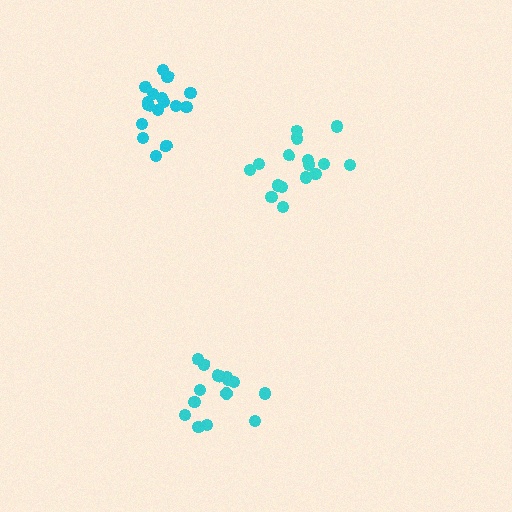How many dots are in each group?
Group 1: 17 dots, Group 2: 16 dots, Group 3: 15 dots (48 total).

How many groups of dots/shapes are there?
There are 3 groups.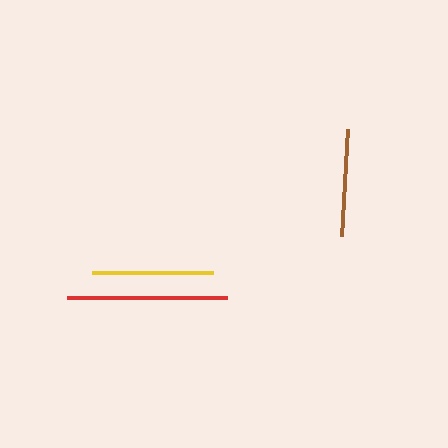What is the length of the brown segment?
The brown segment is approximately 107 pixels long.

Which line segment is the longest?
The red line is the longest at approximately 160 pixels.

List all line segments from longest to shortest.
From longest to shortest: red, yellow, brown.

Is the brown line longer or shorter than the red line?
The red line is longer than the brown line.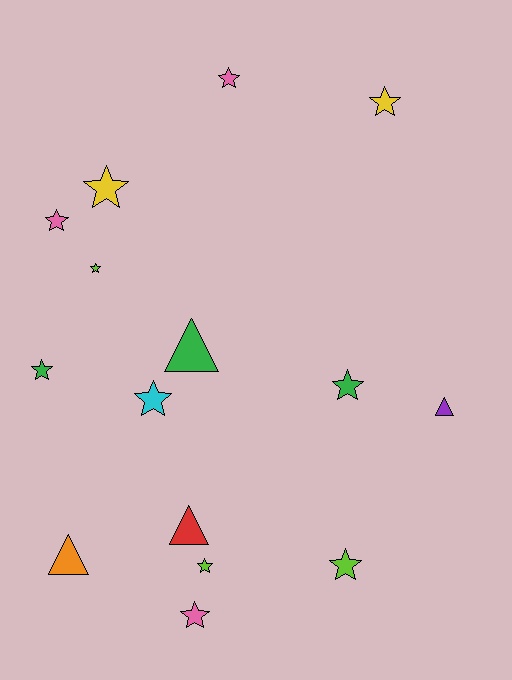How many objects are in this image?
There are 15 objects.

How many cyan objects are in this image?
There is 1 cyan object.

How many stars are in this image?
There are 11 stars.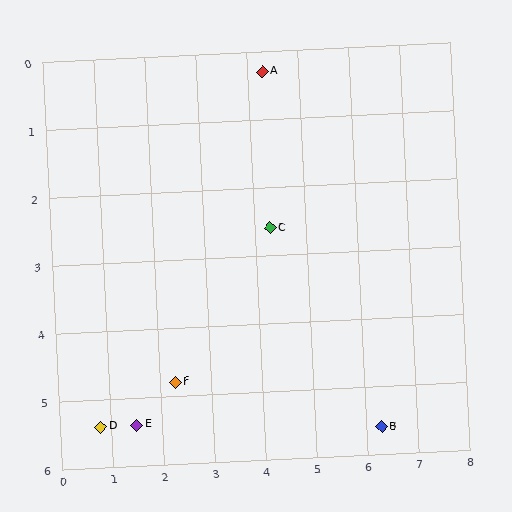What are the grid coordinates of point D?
Point D is at approximately (0.8, 5.4).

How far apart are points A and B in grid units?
Points A and B are about 5.7 grid units apart.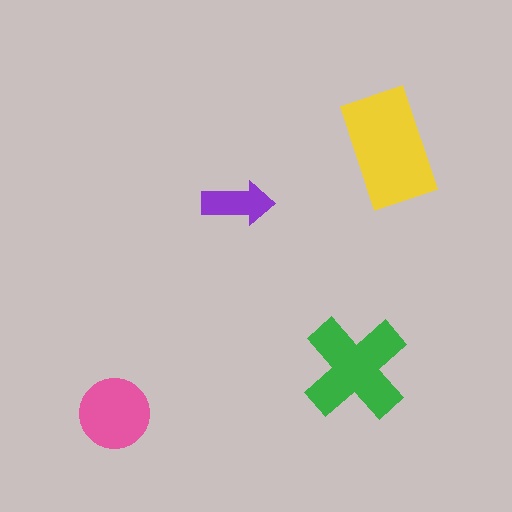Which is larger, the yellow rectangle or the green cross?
The yellow rectangle.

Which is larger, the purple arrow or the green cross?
The green cross.